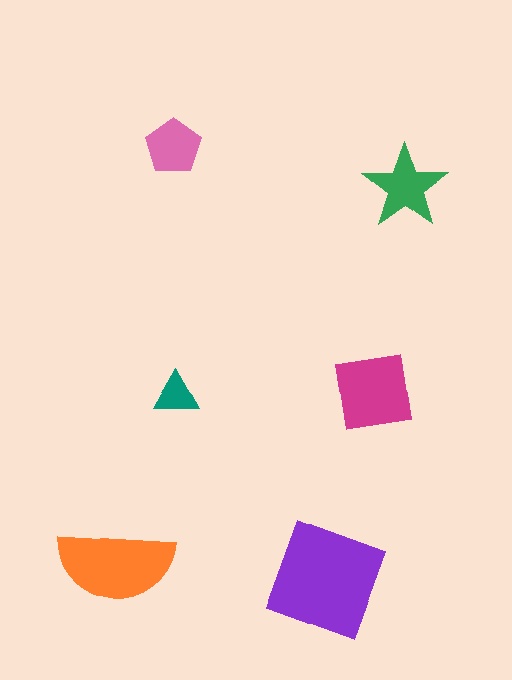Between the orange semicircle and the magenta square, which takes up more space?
The orange semicircle.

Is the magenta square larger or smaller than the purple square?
Smaller.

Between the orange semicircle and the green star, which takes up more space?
The orange semicircle.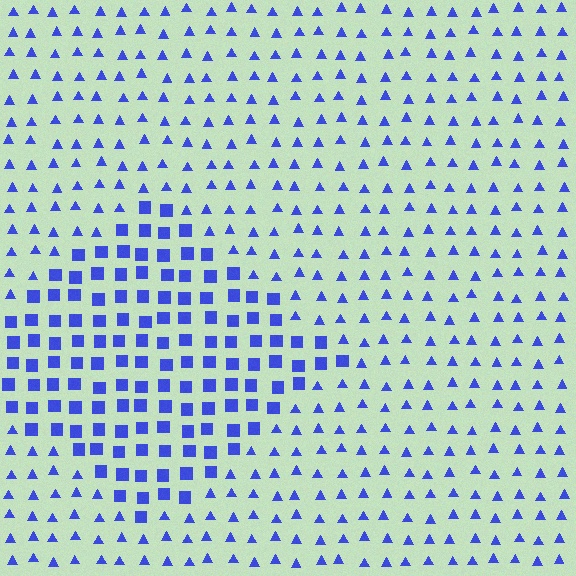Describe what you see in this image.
The image is filled with small blue elements arranged in a uniform grid. A diamond-shaped region contains squares, while the surrounding area contains triangles. The boundary is defined purely by the change in element shape.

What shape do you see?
I see a diamond.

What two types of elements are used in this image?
The image uses squares inside the diamond region and triangles outside it.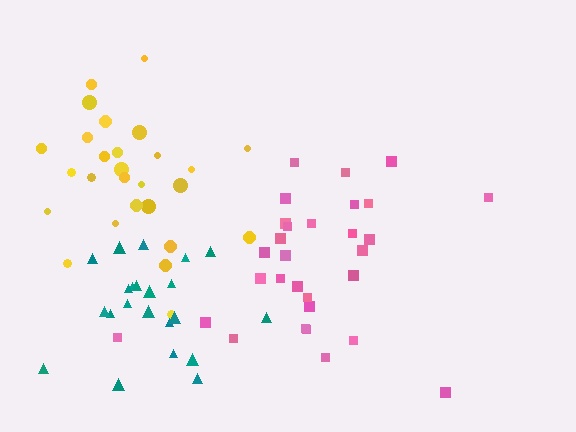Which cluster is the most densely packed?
Teal.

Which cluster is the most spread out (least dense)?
Pink.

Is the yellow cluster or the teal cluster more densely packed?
Teal.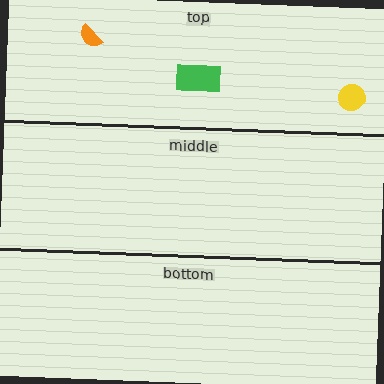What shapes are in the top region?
The yellow circle, the orange semicircle, the green rectangle.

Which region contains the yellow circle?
The top region.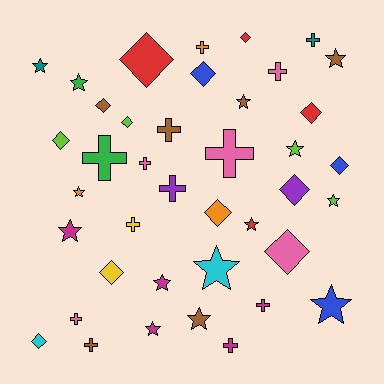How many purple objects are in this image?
There are 2 purple objects.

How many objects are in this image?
There are 40 objects.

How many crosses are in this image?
There are 13 crosses.